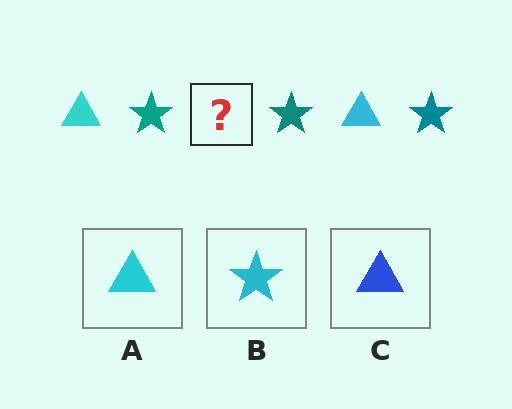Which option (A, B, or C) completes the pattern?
A.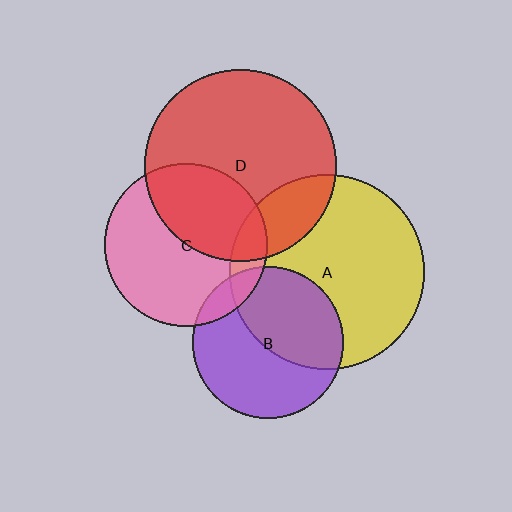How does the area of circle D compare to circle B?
Approximately 1.6 times.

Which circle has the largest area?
Circle A (yellow).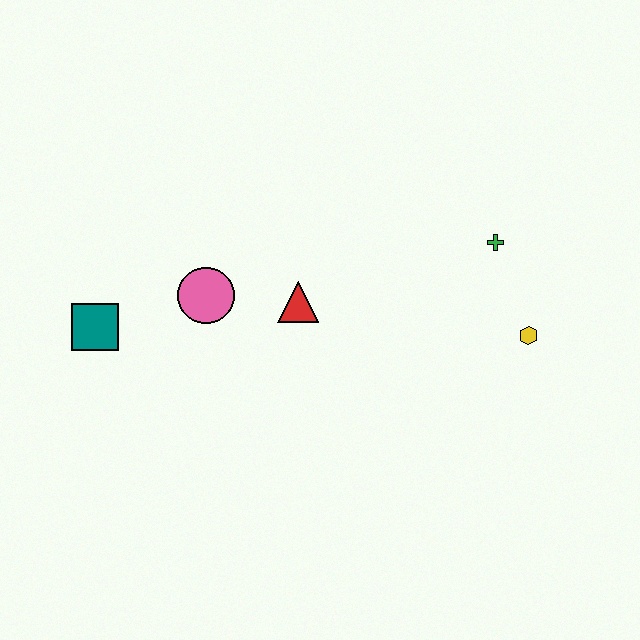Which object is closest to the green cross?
The yellow hexagon is closest to the green cross.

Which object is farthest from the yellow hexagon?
The teal square is farthest from the yellow hexagon.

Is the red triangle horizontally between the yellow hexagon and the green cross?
No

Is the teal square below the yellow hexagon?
No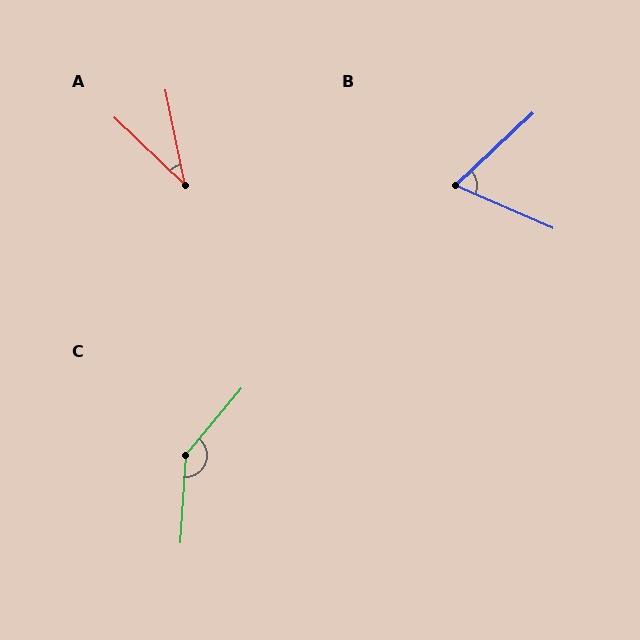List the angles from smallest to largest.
A (35°), B (67°), C (143°).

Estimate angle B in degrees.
Approximately 67 degrees.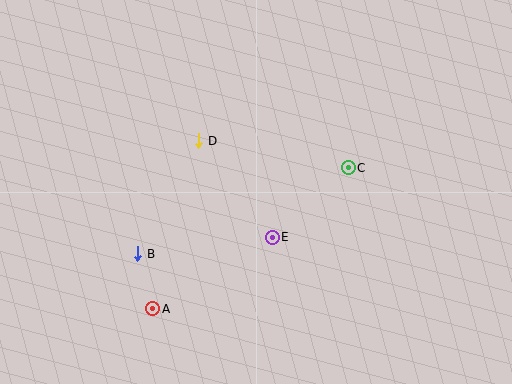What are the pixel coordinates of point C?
Point C is at (348, 168).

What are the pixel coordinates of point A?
Point A is at (153, 309).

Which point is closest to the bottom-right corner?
Point C is closest to the bottom-right corner.